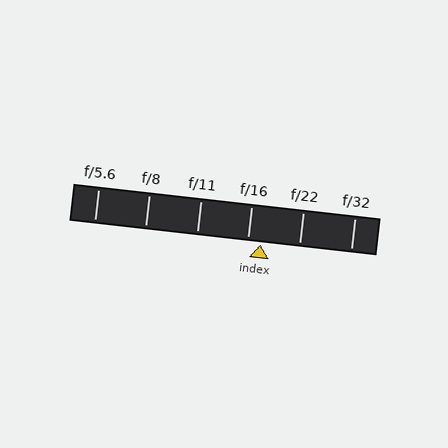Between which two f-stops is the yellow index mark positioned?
The index mark is between f/16 and f/22.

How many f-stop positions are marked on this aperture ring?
There are 6 f-stop positions marked.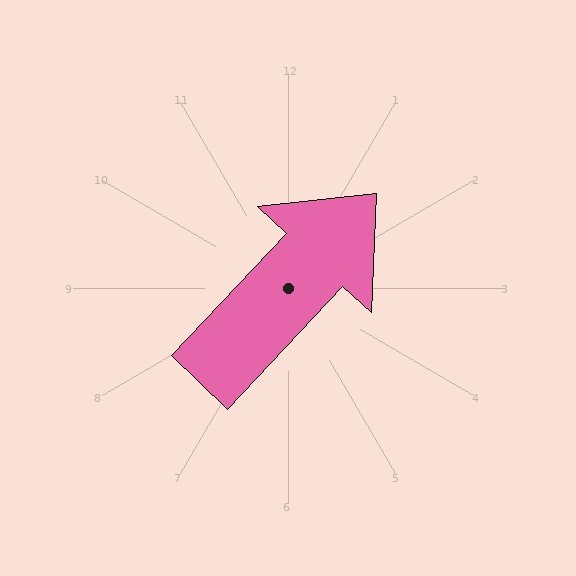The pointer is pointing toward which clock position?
Roughly 1 o'clock.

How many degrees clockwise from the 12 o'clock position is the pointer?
Approximately 43 degrees.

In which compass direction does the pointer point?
Northeast.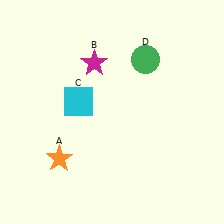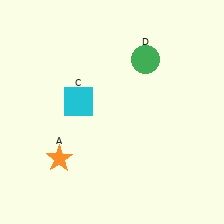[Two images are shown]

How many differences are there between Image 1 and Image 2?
There is 1 difference between the two images.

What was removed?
The magenta star (B) was removed in Image 2.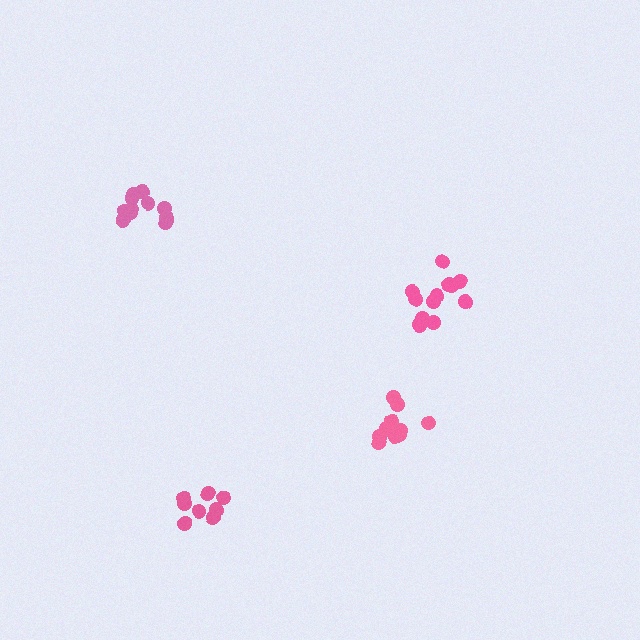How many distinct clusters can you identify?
There are 4 distinct clusters.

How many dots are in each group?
Group 1: 10 dots, Group 2: 8 dots, Group 3: 12 dots, Group 4: 11 dots (41 total).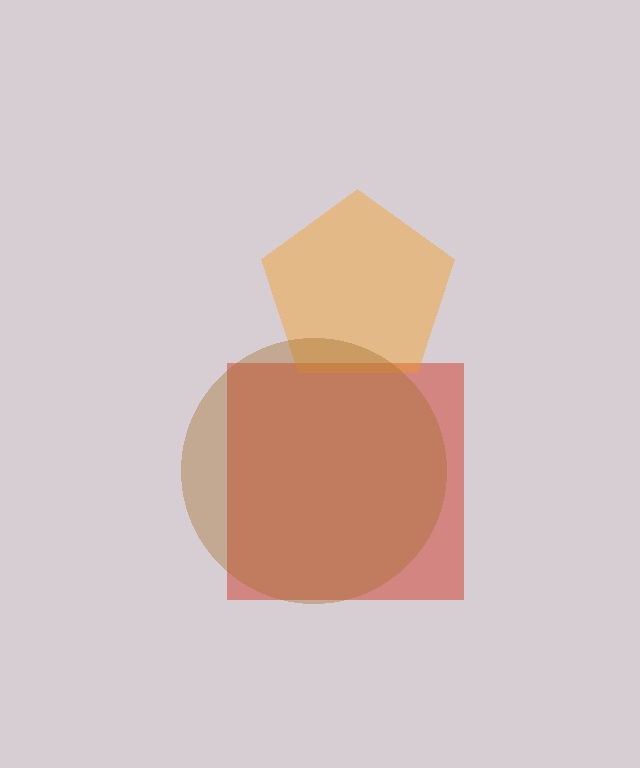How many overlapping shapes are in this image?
There are 3 overlapping shapes in the image.